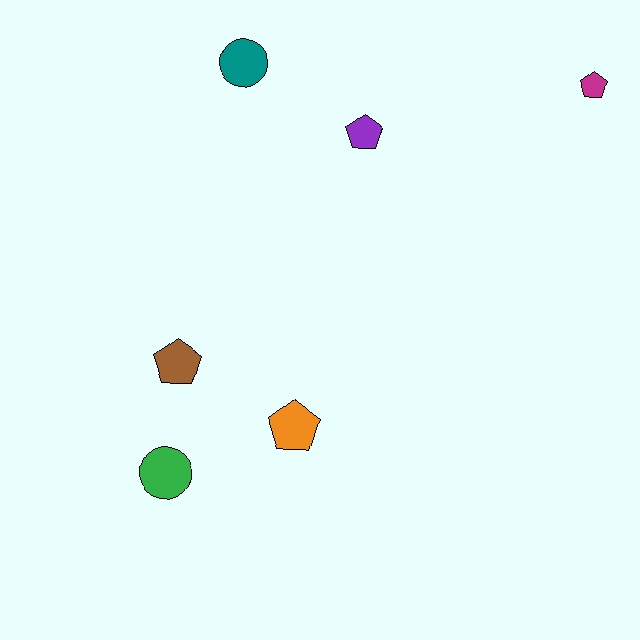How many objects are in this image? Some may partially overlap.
There are 6 objects.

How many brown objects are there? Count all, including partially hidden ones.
There is 1 brown object.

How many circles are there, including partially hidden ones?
There are 2 circles.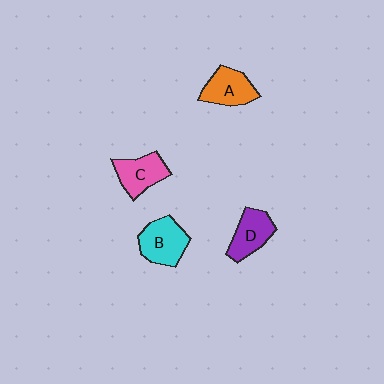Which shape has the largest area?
Shape B (cyan).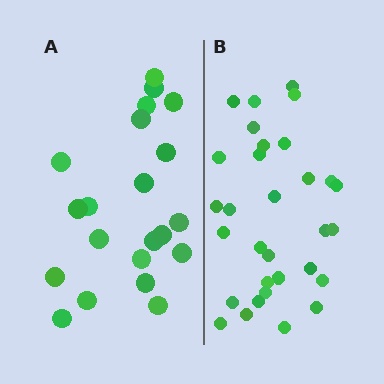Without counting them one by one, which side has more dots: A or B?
Region B (the right region) has more dots.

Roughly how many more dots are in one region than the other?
Region B has roughly 10 or so more dots than region A.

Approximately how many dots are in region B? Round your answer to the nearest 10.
About 30 dots. (The exact count is 31, which rounds to 30.)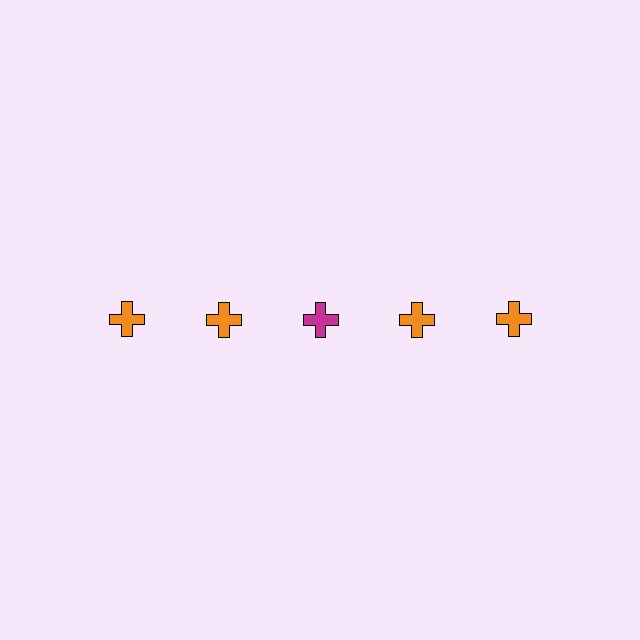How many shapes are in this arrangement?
There are 5 shapes arranged in a grid pattern.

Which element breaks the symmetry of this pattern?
The magenta cross in the top row, center column breaks the symmetry. All other shapes are orange crosses.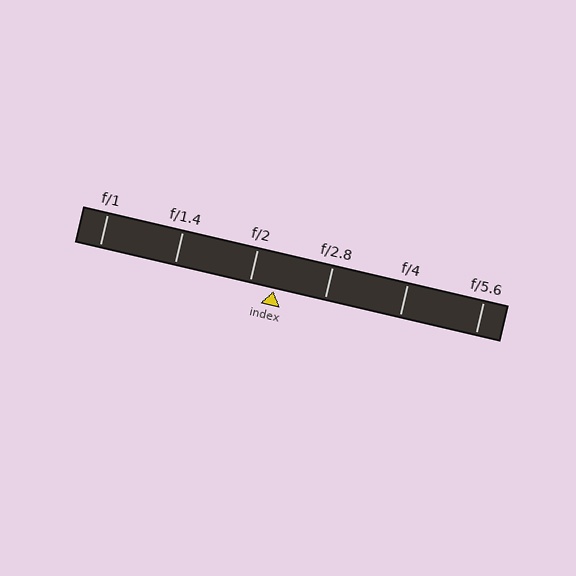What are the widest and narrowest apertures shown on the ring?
The widest aperture shown is f/1 and the narrowest is f/5.6.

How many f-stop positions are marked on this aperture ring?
There are 6 f-stop positions marked.